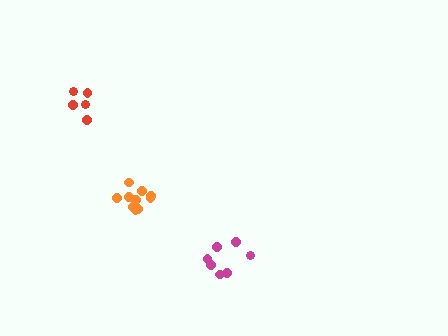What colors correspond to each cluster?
The clusters are colored: magenta, orange, red.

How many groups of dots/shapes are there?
There are 3 groups.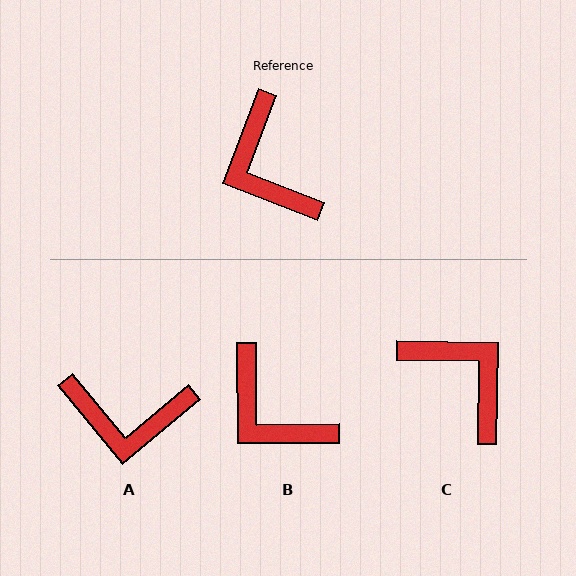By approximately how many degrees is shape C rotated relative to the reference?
Approximately 160 degrees clockwise.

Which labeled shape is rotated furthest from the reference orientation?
C, about 160 degrees away.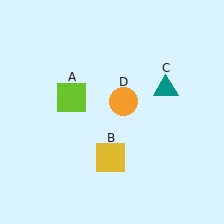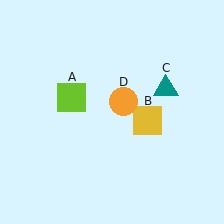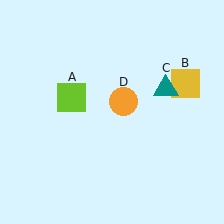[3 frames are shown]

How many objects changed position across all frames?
1 object changed position: yellow square (object B).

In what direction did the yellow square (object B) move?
The yellow square (object B) moved up and to the right.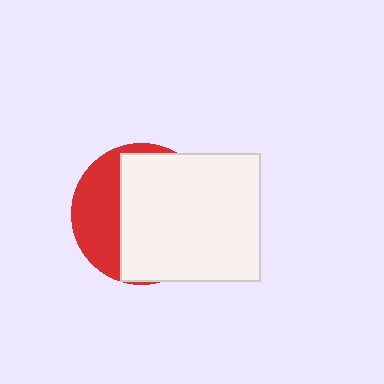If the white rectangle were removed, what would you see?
You would see the complete red circle.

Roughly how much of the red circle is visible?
A small part of it is visible (roughly 34%).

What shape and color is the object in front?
The object in front is a white rectangle.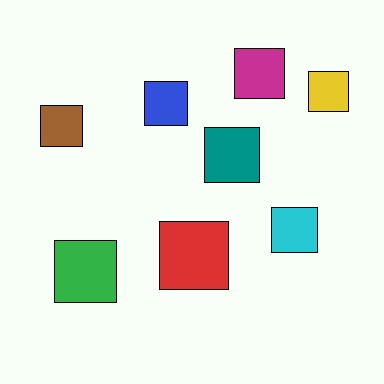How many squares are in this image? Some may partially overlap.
There are 8 squares.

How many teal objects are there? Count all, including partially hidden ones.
There is 1 teal object.